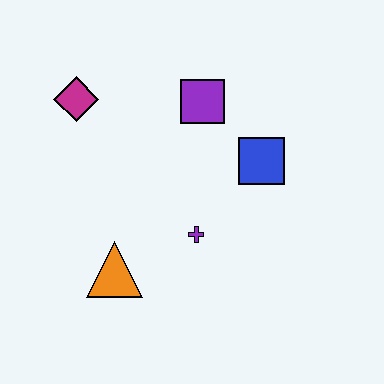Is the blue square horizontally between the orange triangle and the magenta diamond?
No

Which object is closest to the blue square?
The purple square is closest to the blue square.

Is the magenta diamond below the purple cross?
No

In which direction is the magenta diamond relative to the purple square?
The magenta diamond is to the left of the purple square.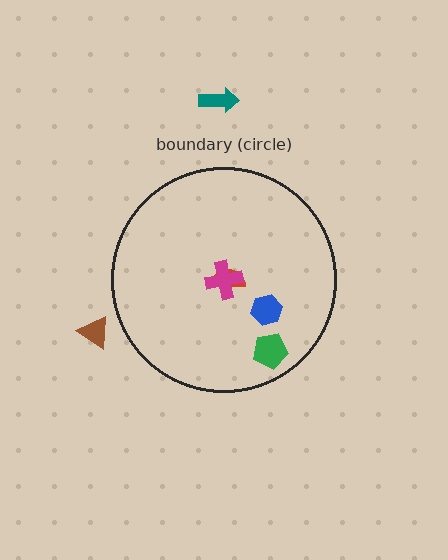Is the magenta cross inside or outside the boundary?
Inside.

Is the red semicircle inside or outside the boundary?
Inside.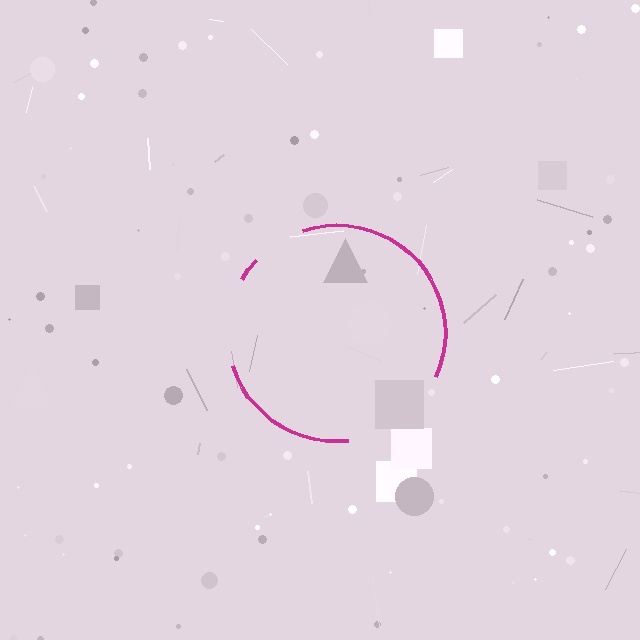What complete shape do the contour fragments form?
The contour fragments form a circle.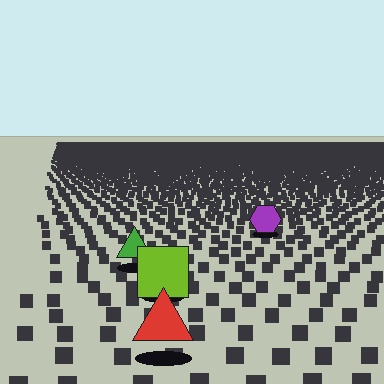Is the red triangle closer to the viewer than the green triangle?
Yes. The red triangle is closer — you can tell from the texture gradient: the ground texture is coarser near it.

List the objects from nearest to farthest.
From nearest to farthest: the red triangle, the lime square, the green triangle, the purple hexagon.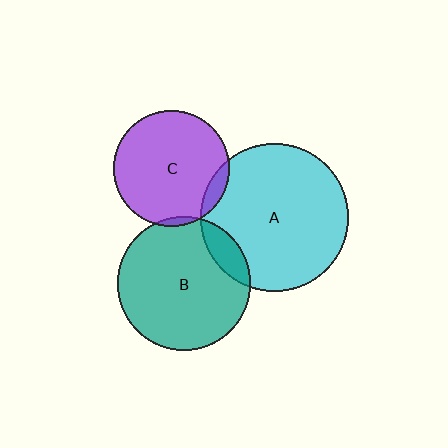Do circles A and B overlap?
Yes.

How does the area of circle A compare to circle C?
Approximately 1.6 times.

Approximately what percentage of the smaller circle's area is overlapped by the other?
Approximately 10%.